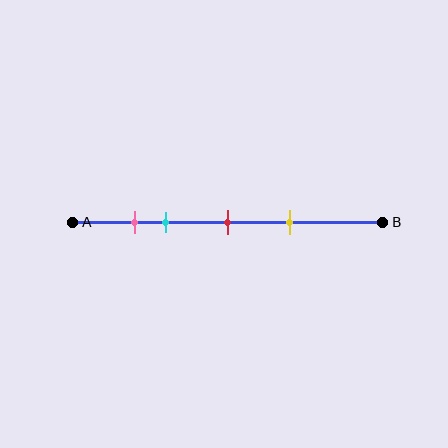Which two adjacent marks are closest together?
The pink and cyan marks are the closest adjacent pair.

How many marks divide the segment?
There are 4 marks dividing the segment.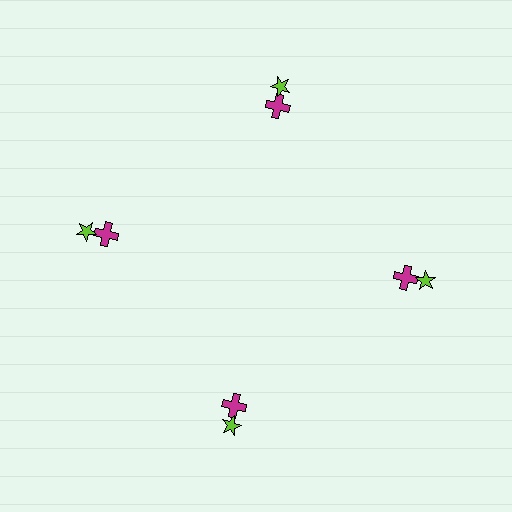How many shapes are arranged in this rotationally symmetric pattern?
There are 8 shapes, arranged in 4 groups of 2.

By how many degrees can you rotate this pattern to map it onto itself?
The pattern maps onto itself every 90 degrees of rotation.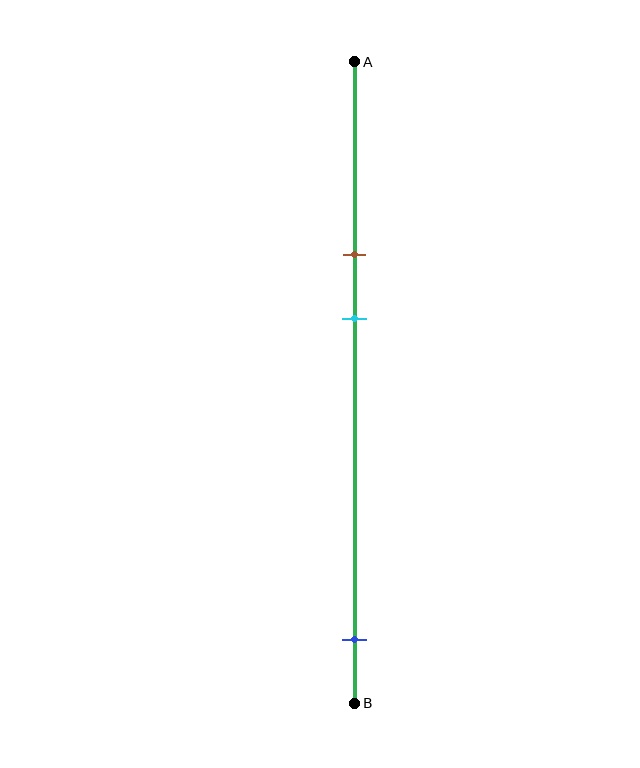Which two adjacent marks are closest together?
The brown and cyan marks are the closest adjacent pair.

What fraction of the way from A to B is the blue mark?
The blue mark is approximately 90% (0.9) of the way from A to B.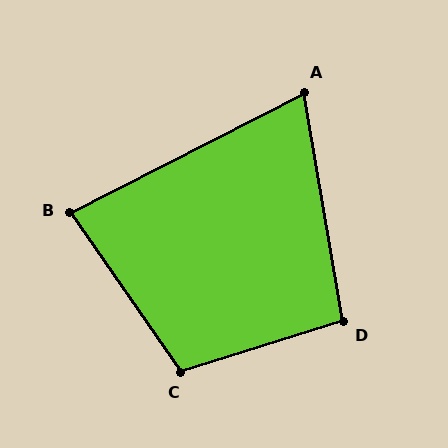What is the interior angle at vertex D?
Approximately 98 degrees (obtuse).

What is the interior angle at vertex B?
Approximately 82 degrees (acute).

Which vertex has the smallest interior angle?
A, at approximately 73 degrees.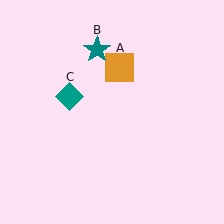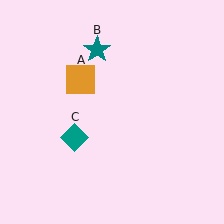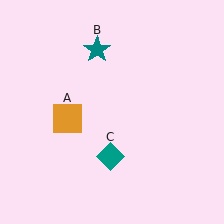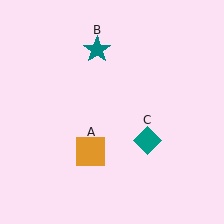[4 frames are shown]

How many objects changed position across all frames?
2 objects changed position: orange square (object A), teal diamond (object C).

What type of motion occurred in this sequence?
The orange square (object A), teal diamond (object C) rotated counterclockwise around the center of the scene.